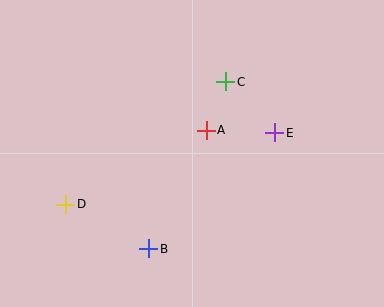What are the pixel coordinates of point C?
Point C is at (226, 82).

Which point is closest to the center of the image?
Point A at (206, 130) is closest to the center.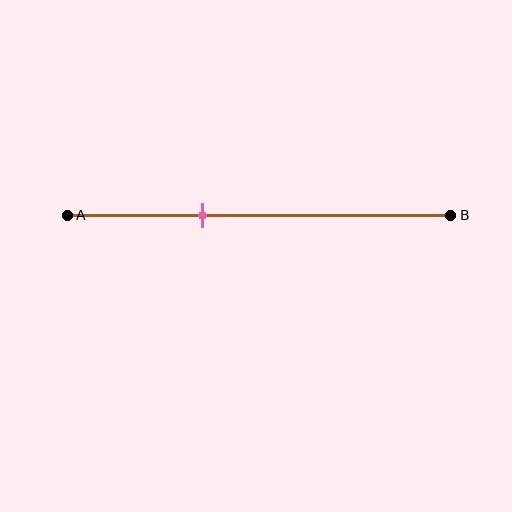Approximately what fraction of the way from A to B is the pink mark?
The pink mark is approximately 35% of the way from A to B.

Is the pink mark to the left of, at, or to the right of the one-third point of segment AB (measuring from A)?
The pink mark is approximately at the one-third point of segment AB.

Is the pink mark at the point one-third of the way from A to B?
Yes, the mark is approximately at the one-third point.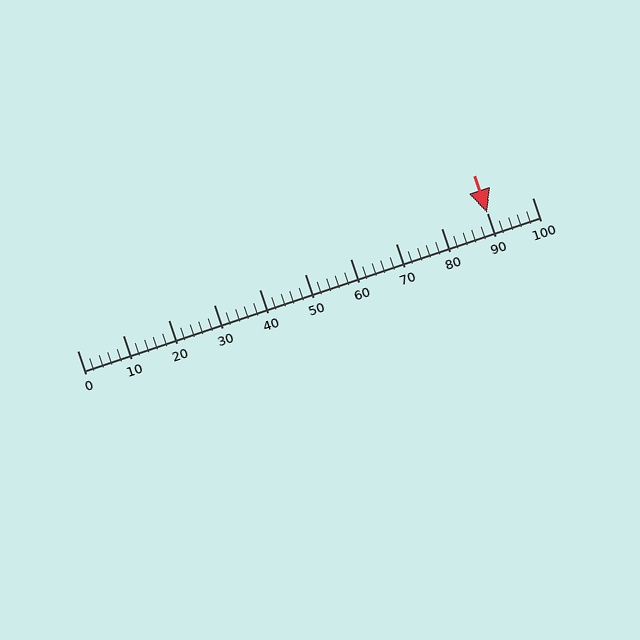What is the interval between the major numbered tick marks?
The major tick marks are spaced 10 units apart.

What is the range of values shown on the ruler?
The ruler shows values from 0 to 100.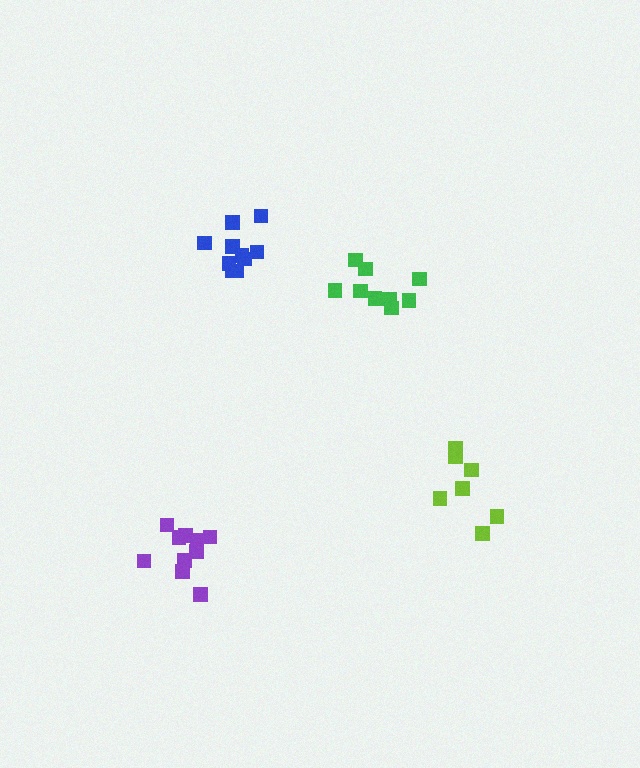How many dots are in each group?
Group 1: 7 dots, Group 2: 10 dots, Group 3: 10 dots, Group 4: 9 dots (36 total).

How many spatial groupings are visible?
There are 4 spatial groupings.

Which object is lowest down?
The purple cluster is bottommost.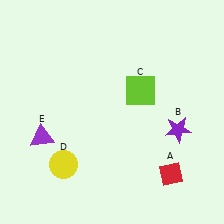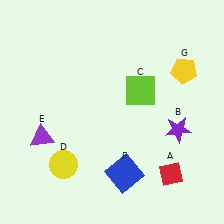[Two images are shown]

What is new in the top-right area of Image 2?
A yellow pentagon (G) was added in the top-right area of Image 2.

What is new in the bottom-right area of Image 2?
A blue square (F) was added in the bottom-right area of Image 2.